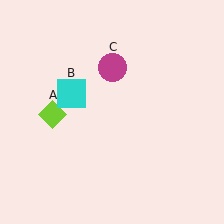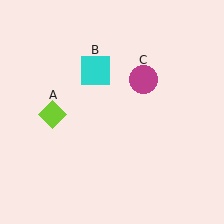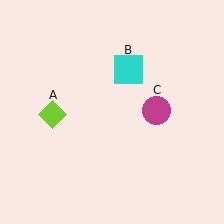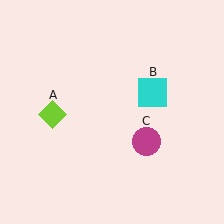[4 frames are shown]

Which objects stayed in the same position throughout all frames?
Lime diamond (object A) remained stationary.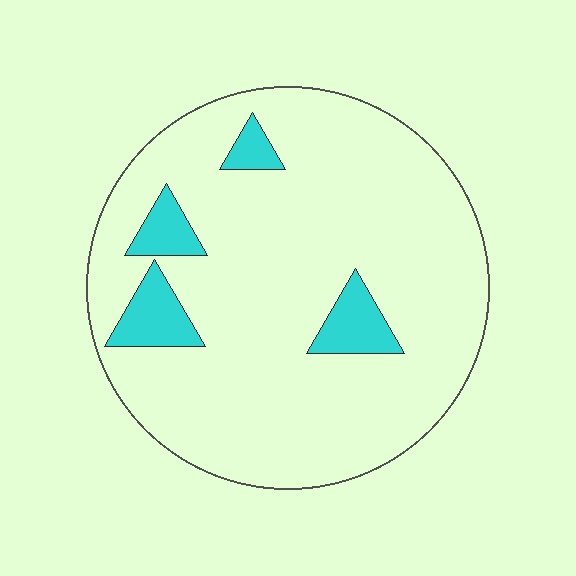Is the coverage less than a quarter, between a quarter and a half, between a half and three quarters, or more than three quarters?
Less than a quarter.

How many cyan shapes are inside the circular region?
4.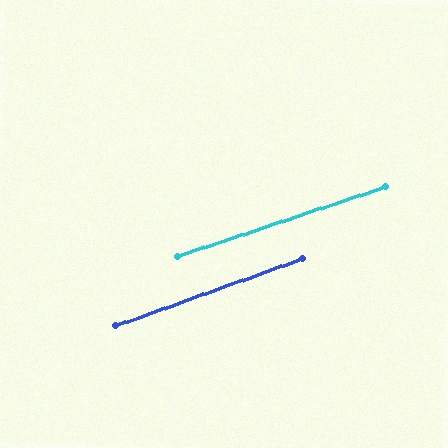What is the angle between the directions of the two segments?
Approximately 1 degree.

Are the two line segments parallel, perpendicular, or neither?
Parallel — their directions differ by only 1.3°.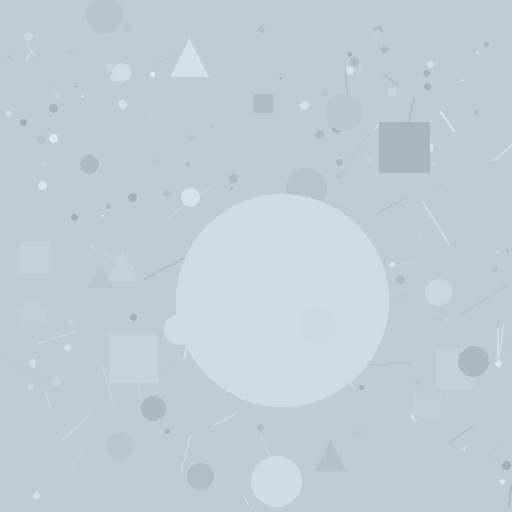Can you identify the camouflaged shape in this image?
The camouflaged shape is a circle.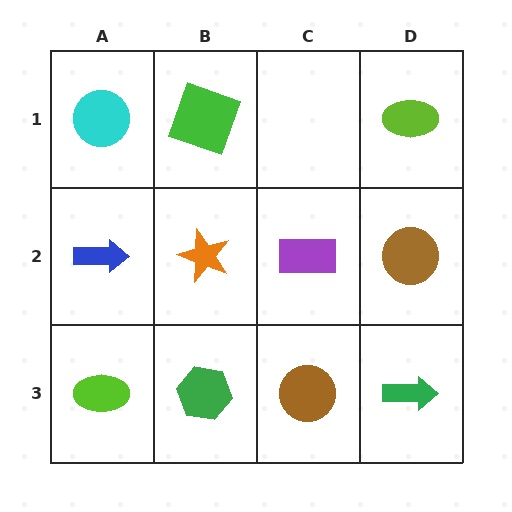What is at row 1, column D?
A lime ellipse.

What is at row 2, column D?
A brown circle.